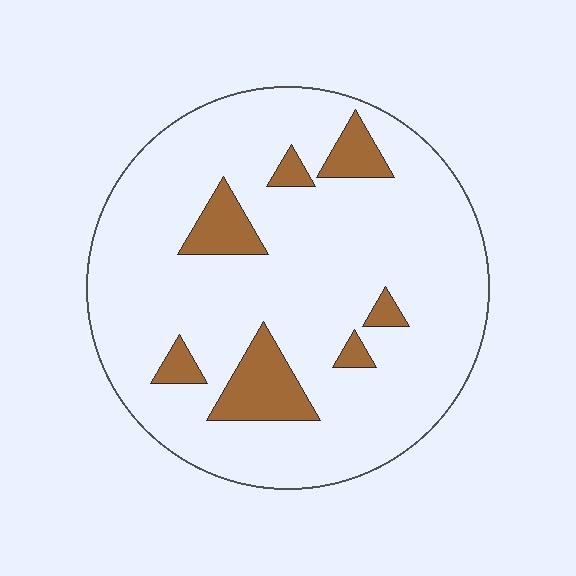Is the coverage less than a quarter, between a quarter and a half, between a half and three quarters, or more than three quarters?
Less than a quarter.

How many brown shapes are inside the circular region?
7.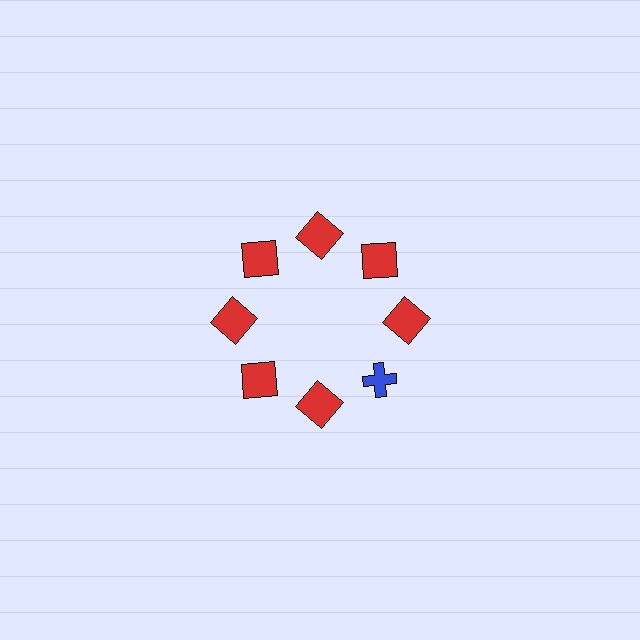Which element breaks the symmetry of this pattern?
The blue cross at roughly the 4 o'clock position breaks the symmetry. All other shapes are red squares.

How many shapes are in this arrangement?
There are 8 shapes arranged in a ring pattern.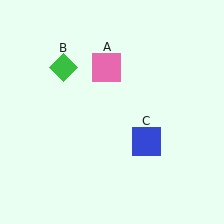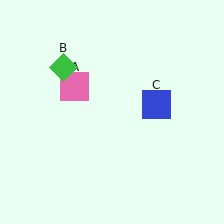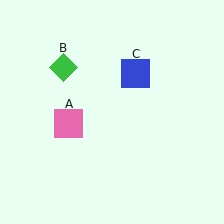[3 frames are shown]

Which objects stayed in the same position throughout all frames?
Green diamond (object B) remained stationary.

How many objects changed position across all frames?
2 objects changed position: pink square (object A), blue square (object C).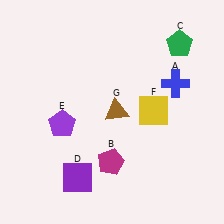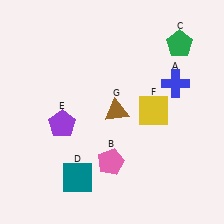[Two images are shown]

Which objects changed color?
B changed from magenta to pink. D changed from purple to teal.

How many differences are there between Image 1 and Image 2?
There are 2 differences between the two images.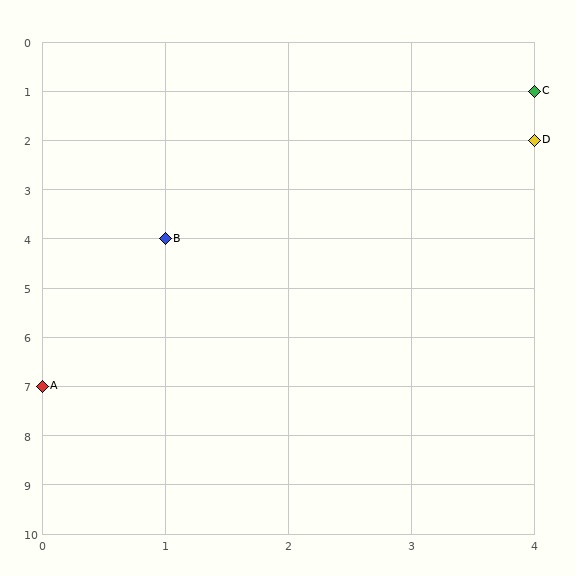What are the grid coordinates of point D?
Point D is at grid coordinates (4, 2).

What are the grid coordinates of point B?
Point B is at grid coordinates (1, 4).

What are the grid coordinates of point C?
Point C is at grid coordinates (4, 1).